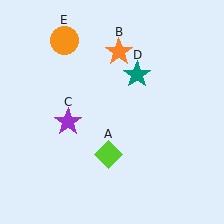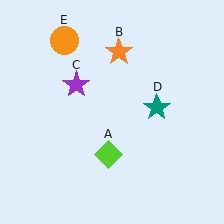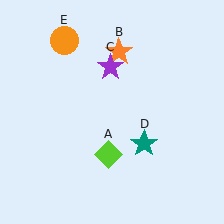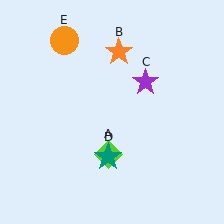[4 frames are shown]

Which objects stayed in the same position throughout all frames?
Lime diamond (object A) and orange star (object B) and orange circle (object E) remained stationary.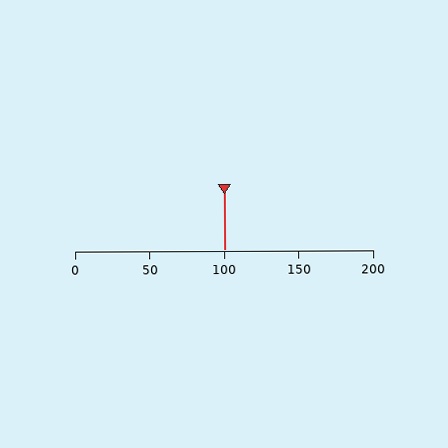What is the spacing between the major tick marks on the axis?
The major ticks are spaced 50 apart.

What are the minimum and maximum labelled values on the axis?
The axis runs from 0 to 200.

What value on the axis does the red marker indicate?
The marker indicates approximately 100.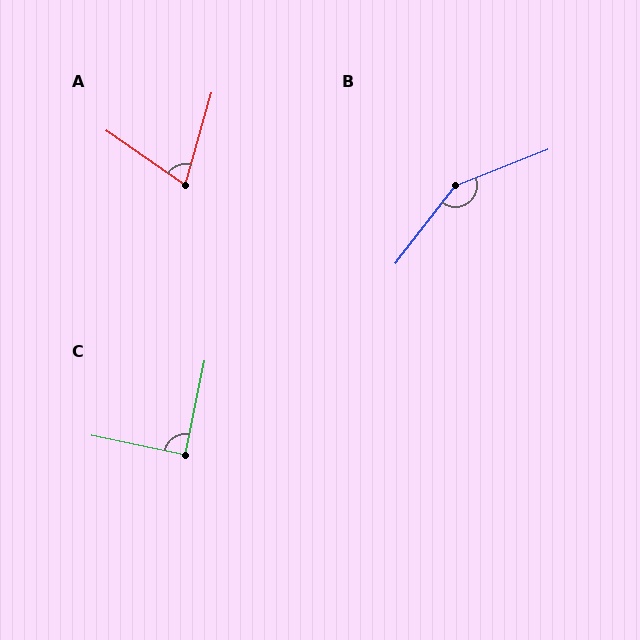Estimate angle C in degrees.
Approximately 90 degrees.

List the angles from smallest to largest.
A (71°), C (90°), B (149°).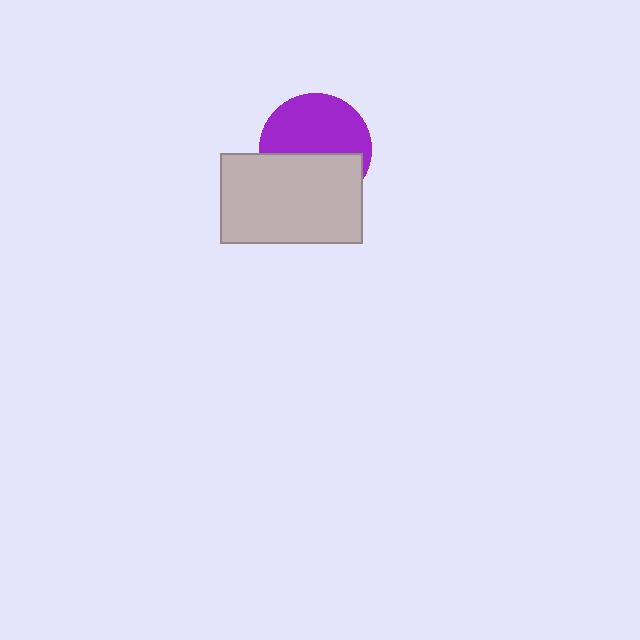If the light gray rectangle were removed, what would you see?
You would see the complete purple circle.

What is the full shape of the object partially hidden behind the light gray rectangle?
The partially hidden object is a purple circle.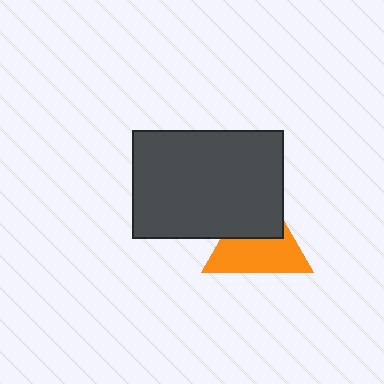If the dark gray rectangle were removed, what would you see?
You would see the complete orange triangle.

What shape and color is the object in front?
The object in front is a dark gray rectangle.